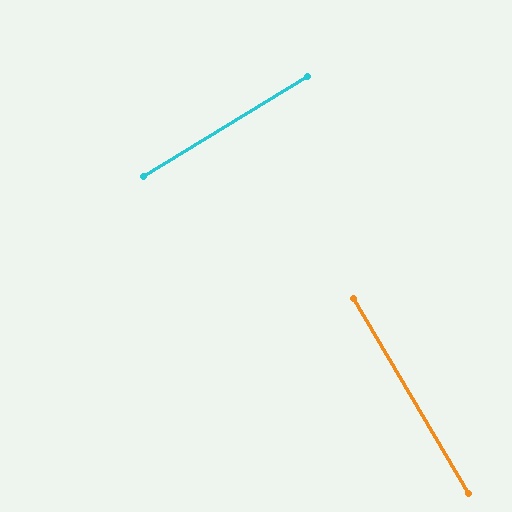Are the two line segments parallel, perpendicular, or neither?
Perpendicular — they meet at approximately 89°.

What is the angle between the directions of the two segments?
Approximately 89 degrees.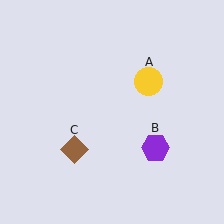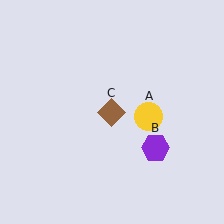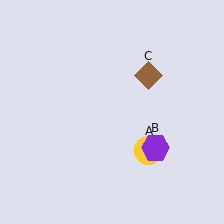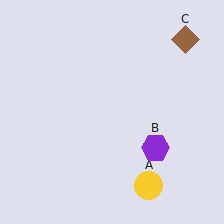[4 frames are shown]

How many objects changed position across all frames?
2 objects changed position: yellow circle (object A), brown diamond (object C).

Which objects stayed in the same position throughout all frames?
Purple hexagon (object B) remained stationary.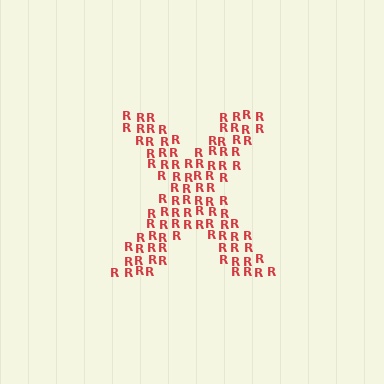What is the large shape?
The large shape is the letter X.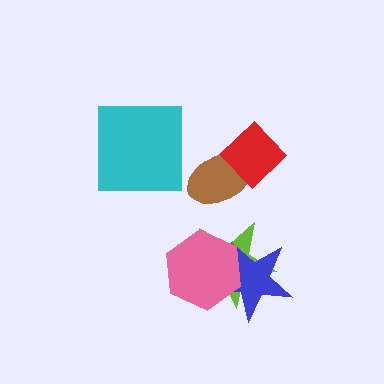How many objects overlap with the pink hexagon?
2 objects overlap with the pink hexagon.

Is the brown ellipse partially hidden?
Yes, it is partially covered by another shape.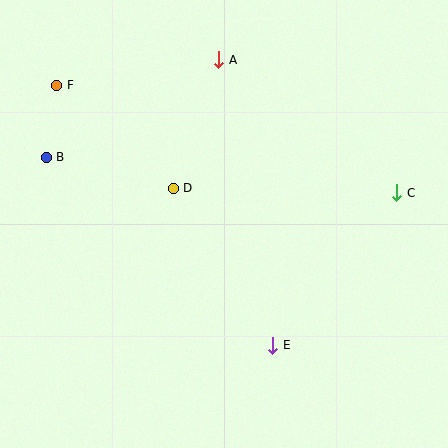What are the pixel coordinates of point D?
Point D is at (173, 188).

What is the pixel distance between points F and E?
The distance between F and E is 338 pixels.